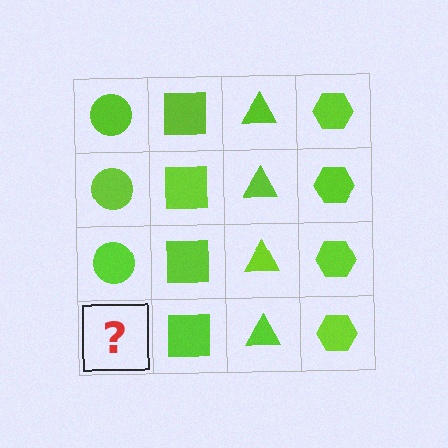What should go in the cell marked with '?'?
The missing cell should contain a lime circle.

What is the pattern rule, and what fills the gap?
The rule is that each column has a consistent shape. The gap should be filled with a lime circle.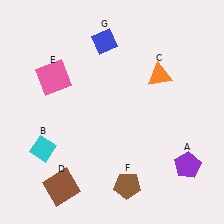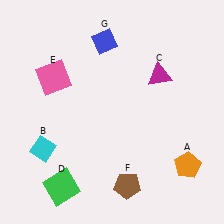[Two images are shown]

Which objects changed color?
A changed from purple to orange. C changed from orange to magenta. D changed from brown to green.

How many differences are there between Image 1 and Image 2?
There are 3 differences between the two images.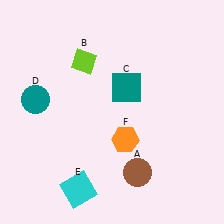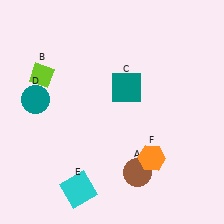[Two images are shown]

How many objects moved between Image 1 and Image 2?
2 objects moved between the two images.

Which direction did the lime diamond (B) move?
The lime diamond (B) moved left.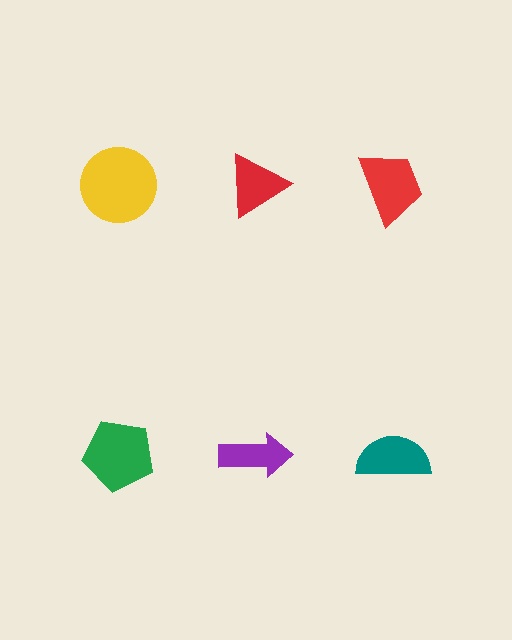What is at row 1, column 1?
A yellow circle.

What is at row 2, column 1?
A green pentagon.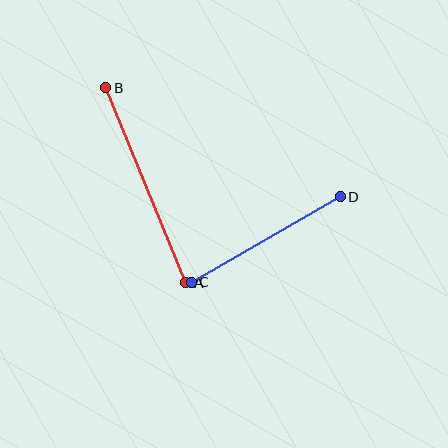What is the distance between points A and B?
The distance is approximately 211 pixels.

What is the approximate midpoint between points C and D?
The midpoint is at approximately (266, 239) pixels.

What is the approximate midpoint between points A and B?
The midpoint is at approximately (146, 185) pixels.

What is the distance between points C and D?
The distance is approximately 172 pixels.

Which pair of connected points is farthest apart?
Points A and B are farthest apart.